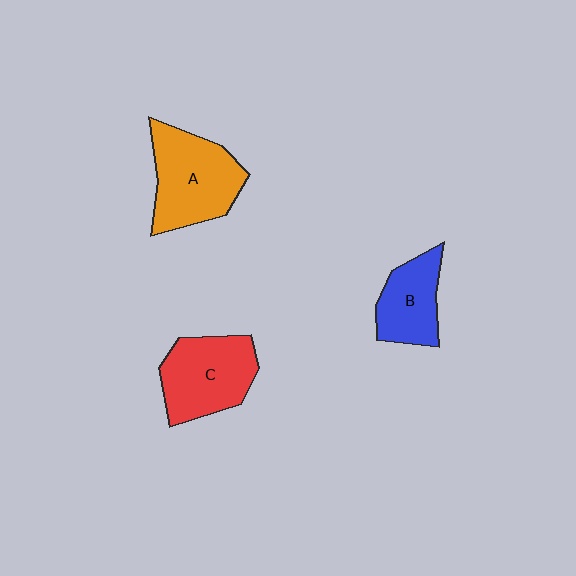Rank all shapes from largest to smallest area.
From largest to smallest: A (orange), C (red), B (blue).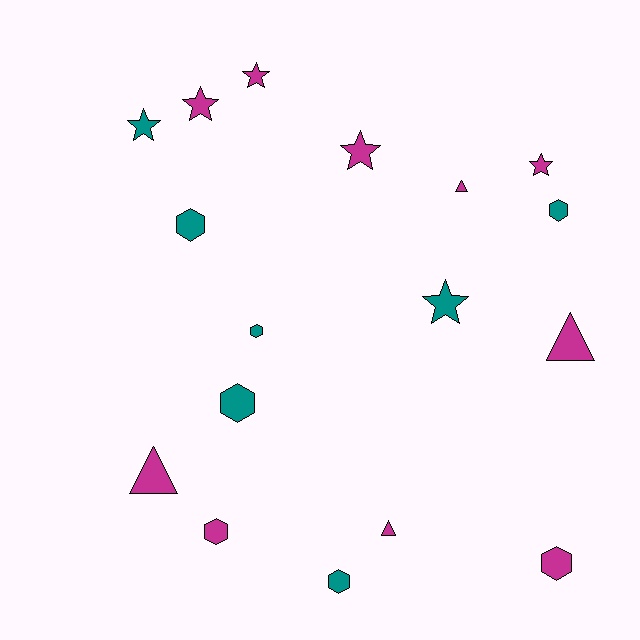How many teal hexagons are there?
There are 5 teal hexagons.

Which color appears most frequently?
Magenta, with 10 objects.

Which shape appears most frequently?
Hexagon, with 7 objects.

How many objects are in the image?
There are 17 objects.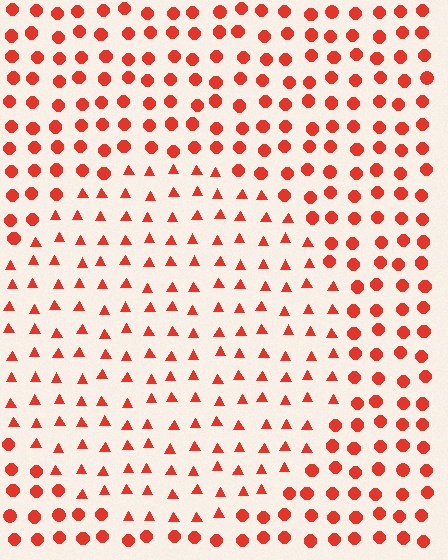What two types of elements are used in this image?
The image uses triangles inside the circle region and circles outside it.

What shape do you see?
I see a circle.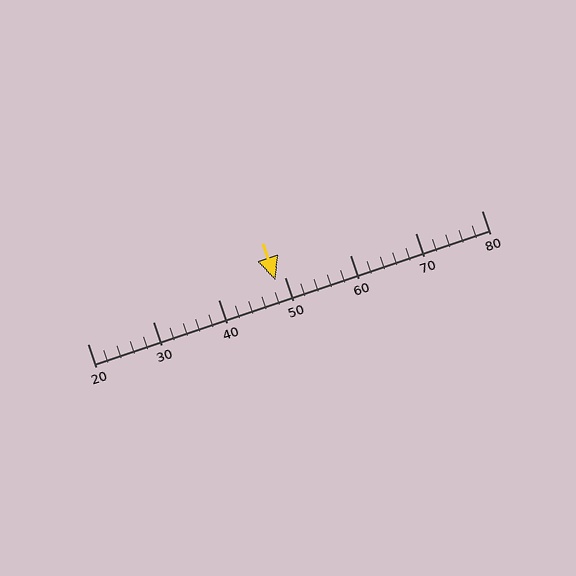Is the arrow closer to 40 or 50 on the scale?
The arrow is closer to 50.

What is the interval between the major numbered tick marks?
The major tick marks are spaced 10 units apart.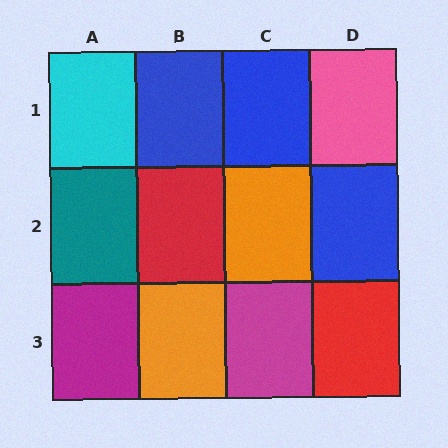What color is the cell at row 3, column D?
Red.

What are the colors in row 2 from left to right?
Teal, red, orange, blue.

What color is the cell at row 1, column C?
Blue.